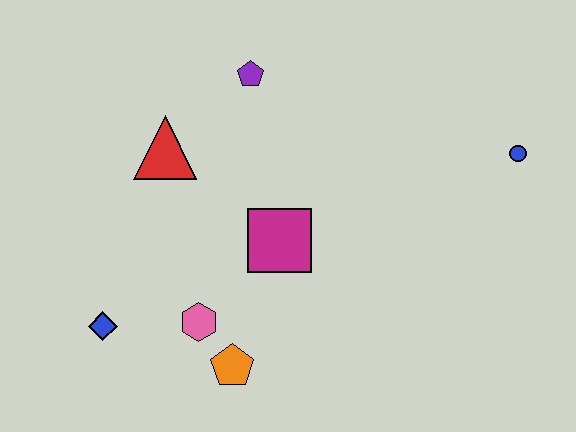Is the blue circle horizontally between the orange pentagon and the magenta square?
No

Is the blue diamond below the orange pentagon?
No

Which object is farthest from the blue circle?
The blue diamond is farthest from the blue circle.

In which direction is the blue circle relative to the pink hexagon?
The blue circle is to the right of the pink hexagon.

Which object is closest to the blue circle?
The magenta square is closest to the blue circle.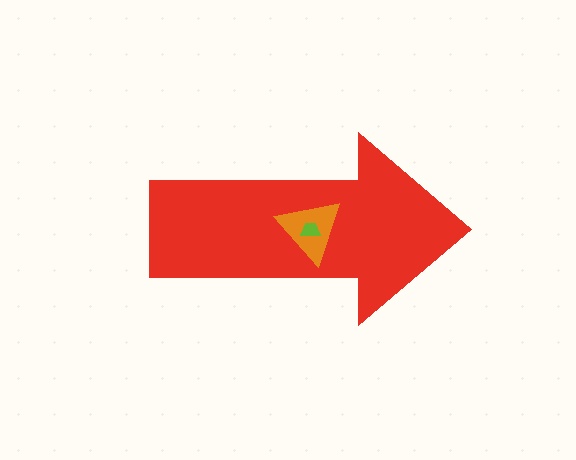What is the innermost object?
The lime trapezoid.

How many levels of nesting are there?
3.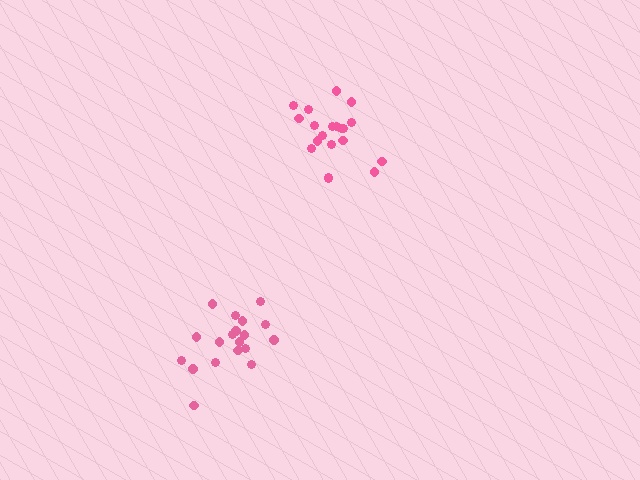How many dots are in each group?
Group 1: 19 dots, Group 2: 20 dots (39 total).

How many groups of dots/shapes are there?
There are 2 groups.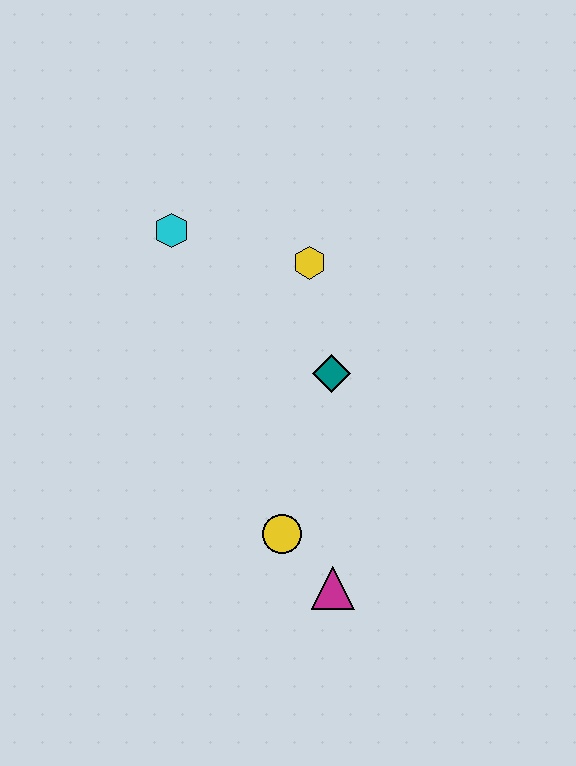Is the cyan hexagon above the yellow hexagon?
Yes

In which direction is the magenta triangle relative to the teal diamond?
The magenta triangle is below the teal diamond.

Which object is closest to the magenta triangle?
The yellow circle is closest to the magenta triangle.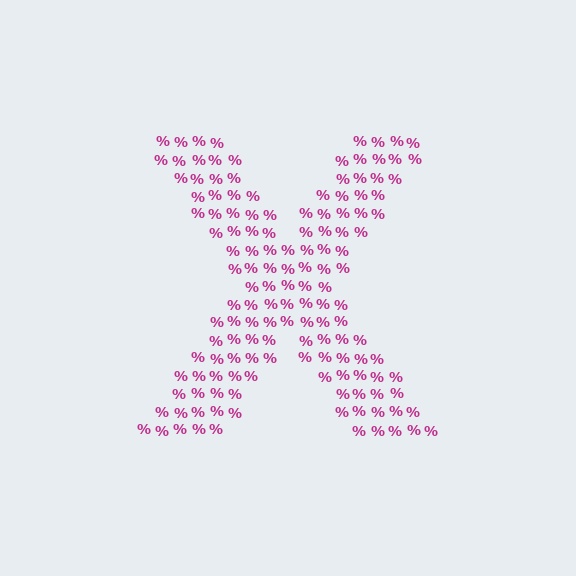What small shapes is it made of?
It is made of small percent signs.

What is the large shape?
The large shape is the letter X.